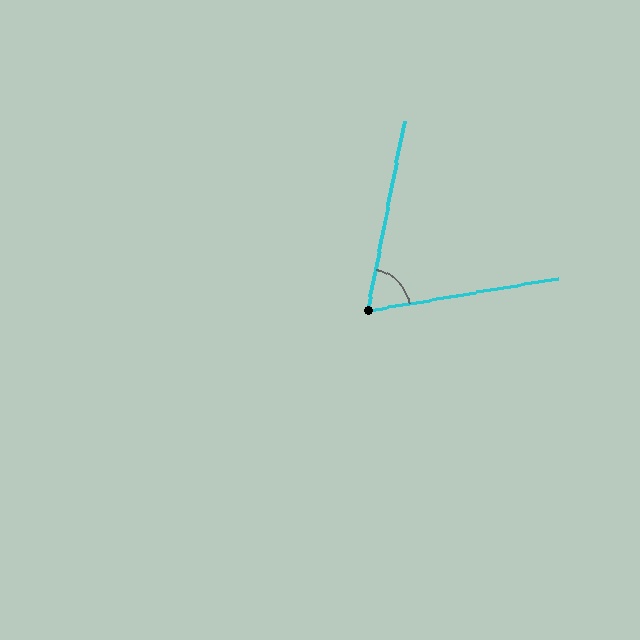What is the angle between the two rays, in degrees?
Approximately 69 degrees.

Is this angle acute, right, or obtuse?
It is acute.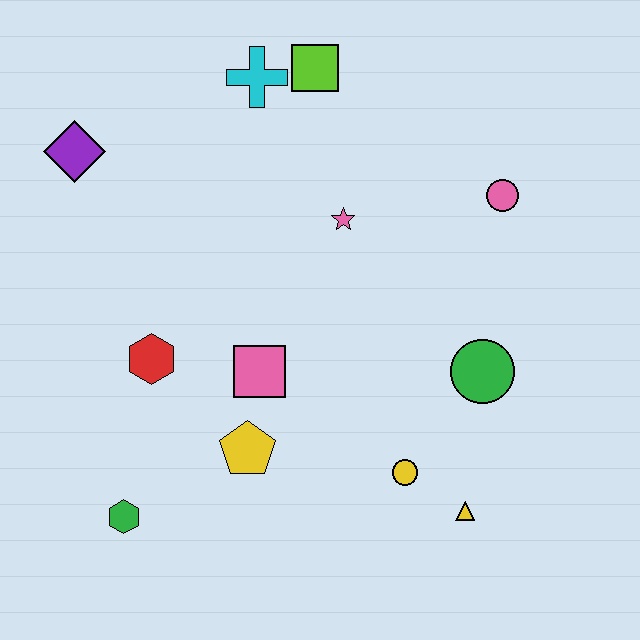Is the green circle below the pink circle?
Yes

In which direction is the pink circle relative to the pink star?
The pink circle is to the right of the pink star.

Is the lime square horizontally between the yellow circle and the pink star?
No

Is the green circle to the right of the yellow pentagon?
Yes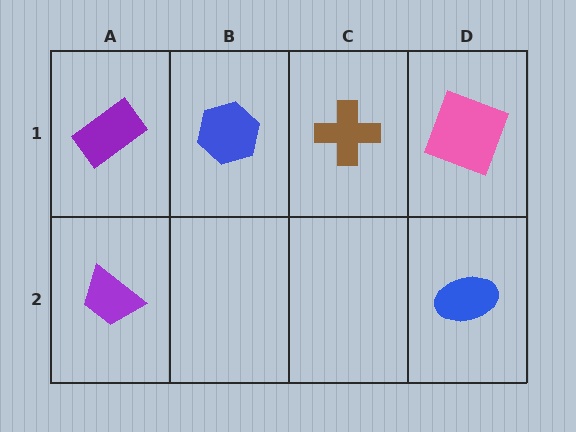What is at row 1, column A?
A purple rectangle.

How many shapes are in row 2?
2 shapes.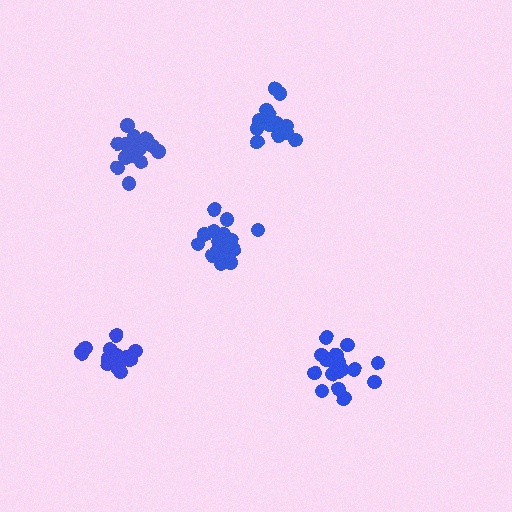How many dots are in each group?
Group 1: 15 dots, Group 2: 19 dots, Group 3: 14 dots, Group 4: 18 dots, Group 5: 15 dots (81 total).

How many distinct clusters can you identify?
There are 5 distinct clusters.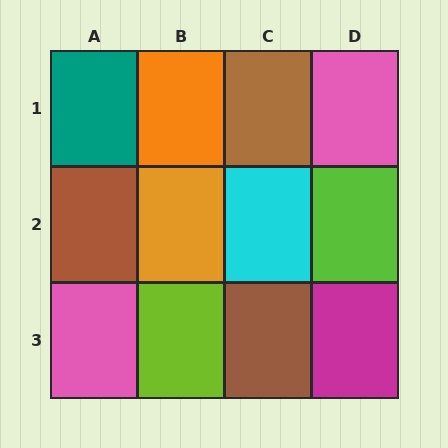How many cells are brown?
3 cells are brown.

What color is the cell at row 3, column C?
Brown.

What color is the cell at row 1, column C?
Brown.